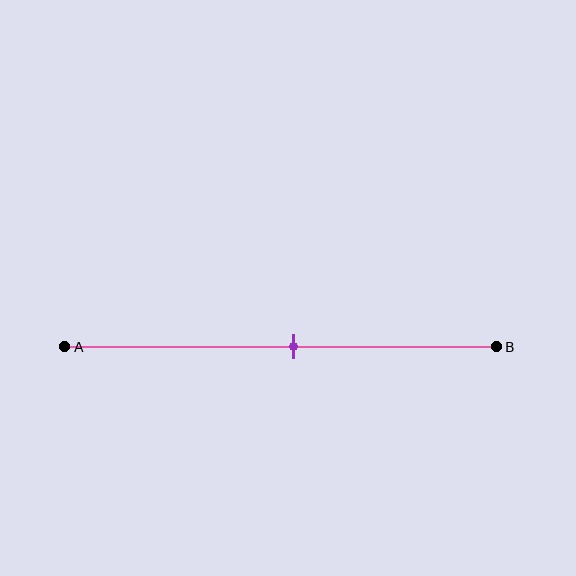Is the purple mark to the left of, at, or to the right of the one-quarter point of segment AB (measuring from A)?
The purple mark is to the right of the one-quarter point of segment AB.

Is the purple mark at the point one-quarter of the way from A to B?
No, the mark is at about 55% from A, not at the 25% one-quarter point.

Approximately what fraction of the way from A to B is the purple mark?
The purple mark is approximately 55% of the way from A to B.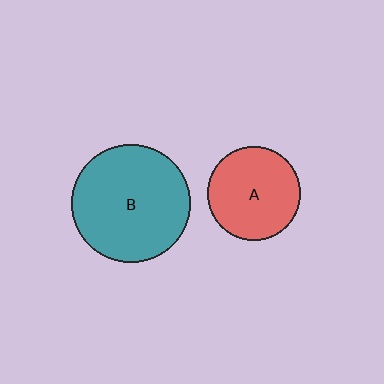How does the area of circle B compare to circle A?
Approximately 1.6 times.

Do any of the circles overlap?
No, none of the circles overlap.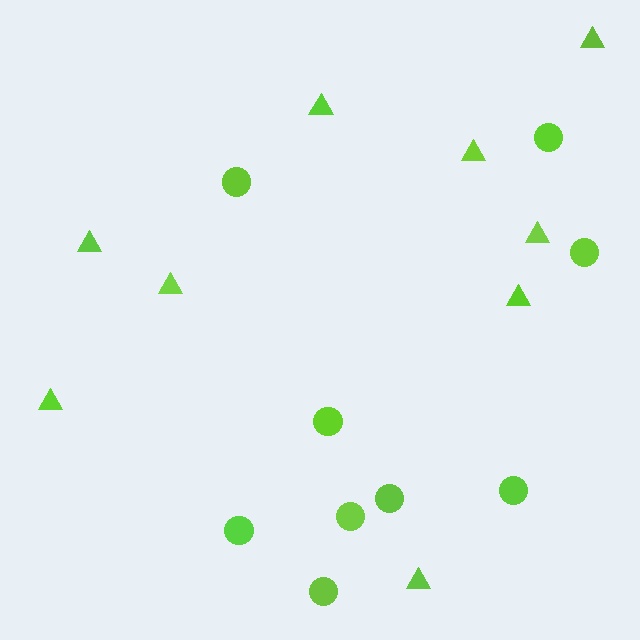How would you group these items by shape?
There are 2 groups: one group of triangles (9) and one group of circles (9).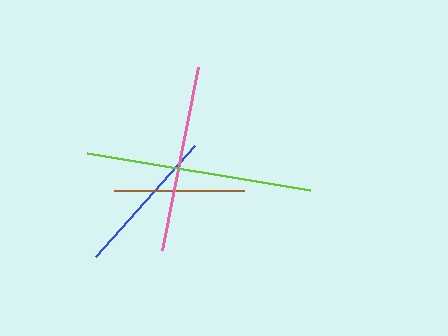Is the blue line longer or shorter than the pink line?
The pink line is longer than the blue line.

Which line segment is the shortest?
The brown line is the shortest at approximately 131 pixels.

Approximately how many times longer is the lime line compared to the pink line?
The lime line is approximately 1.2 times the length of the pink line.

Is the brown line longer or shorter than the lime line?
The lime line is longer than the brown line.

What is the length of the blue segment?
The blue segment is approximately 149 pixels long.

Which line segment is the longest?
The lime line is the longest at approximately 227 pixels.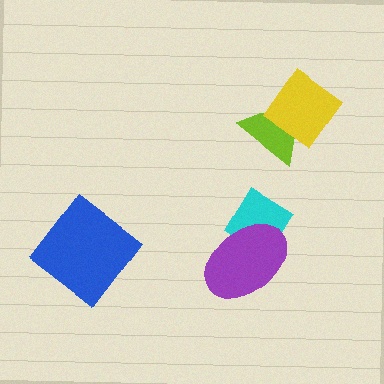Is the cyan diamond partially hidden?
Yes, it is partially covered by another shape.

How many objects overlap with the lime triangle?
1 object overlaps with the lime triangle.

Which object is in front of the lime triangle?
The yellow diamond is in front of the lime triangle.